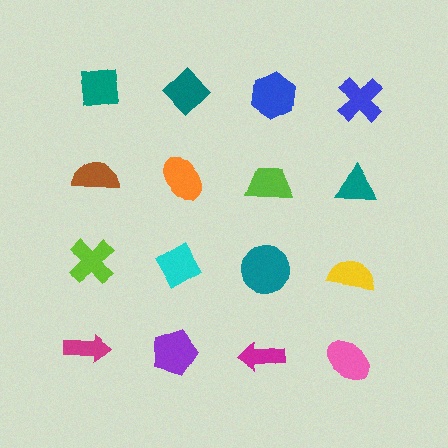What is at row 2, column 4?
A teal triangle.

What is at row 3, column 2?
A cyan diamond.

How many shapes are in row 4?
4 shapes.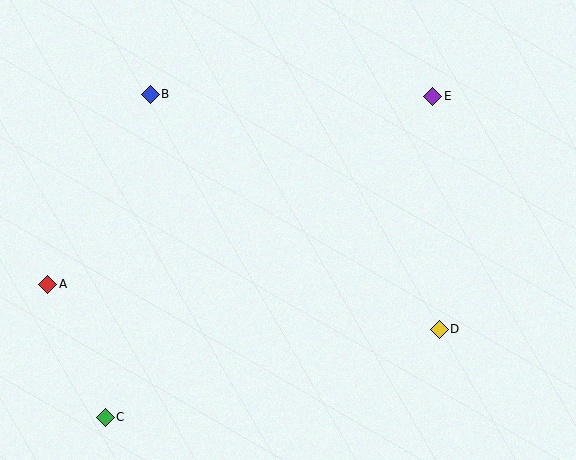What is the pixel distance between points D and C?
The distance between D and C is 346 pixels.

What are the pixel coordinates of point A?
Point A is at (48, 284).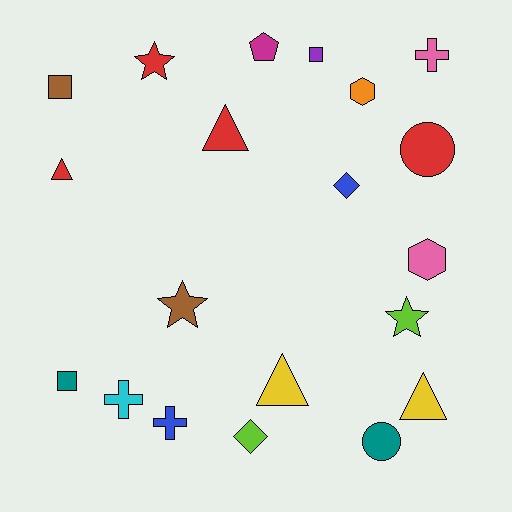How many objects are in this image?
There are 20 objects.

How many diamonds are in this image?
There are 2 diamonds.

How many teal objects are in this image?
There are 2 teal objects.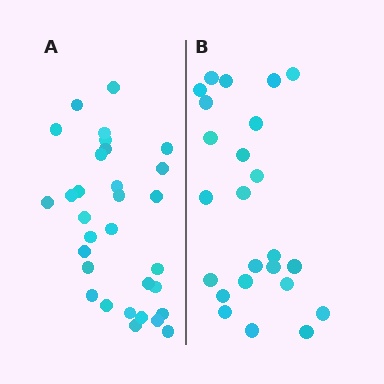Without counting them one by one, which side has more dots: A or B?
Region A (the left region) has more dots.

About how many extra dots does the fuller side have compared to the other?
Region A has roughly 8 or so more dots than region B.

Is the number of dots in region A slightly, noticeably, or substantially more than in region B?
Region A has noticeably more, but not dramatically so. The ratio is roughly 1.3 to 1.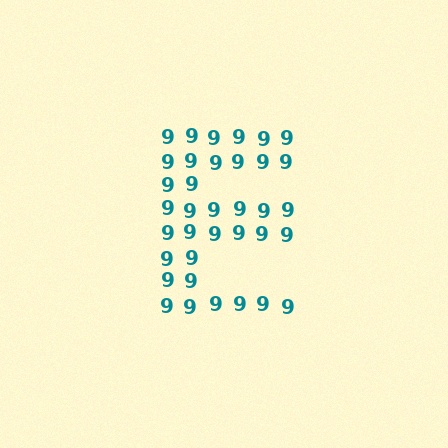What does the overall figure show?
The overall figure shows the letter E.